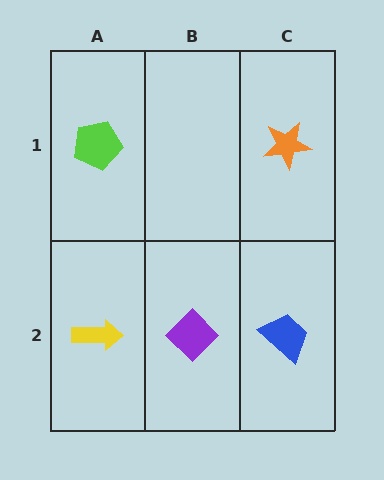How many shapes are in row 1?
2 shapes.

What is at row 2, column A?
A yellow arrow.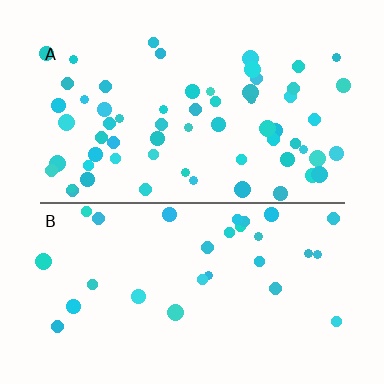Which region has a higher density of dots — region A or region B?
A (the top).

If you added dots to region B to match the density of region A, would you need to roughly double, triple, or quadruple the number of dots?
Approximately double.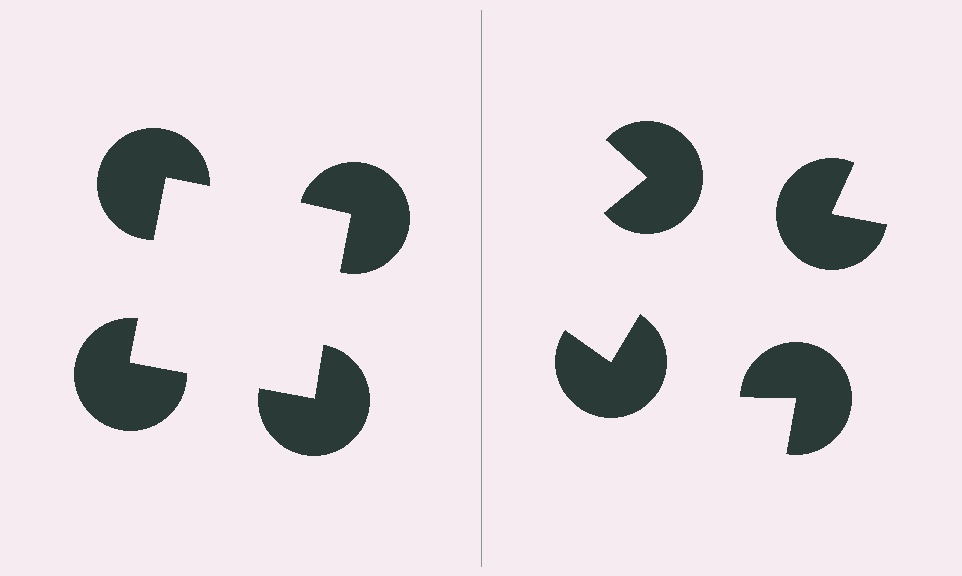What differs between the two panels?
The pac-man discs are positioned identically on both sides; only the wedge orientations differ. On the left they align to a square; on the right they are misaligned.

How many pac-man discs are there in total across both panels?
8 — 4 on each side.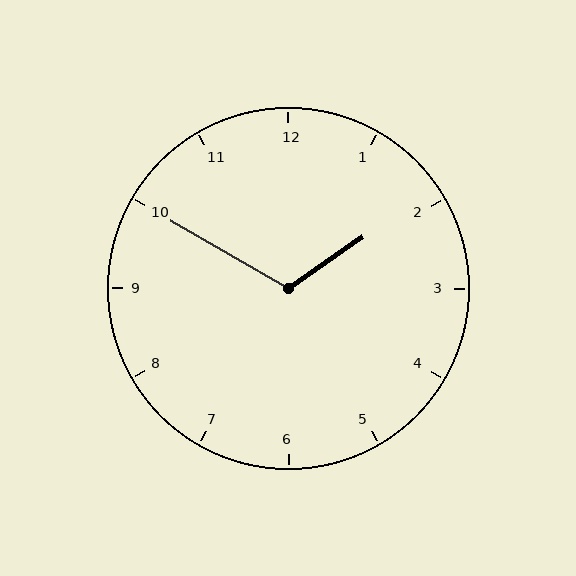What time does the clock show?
1:50.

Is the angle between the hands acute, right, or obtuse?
It is obtuse.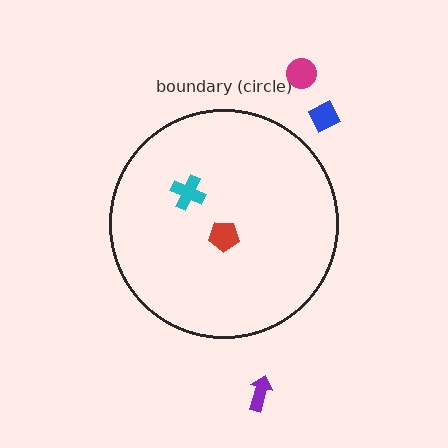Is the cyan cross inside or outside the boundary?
Inside.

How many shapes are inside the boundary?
2 inside, 3 outside.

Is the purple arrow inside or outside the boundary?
Outside.